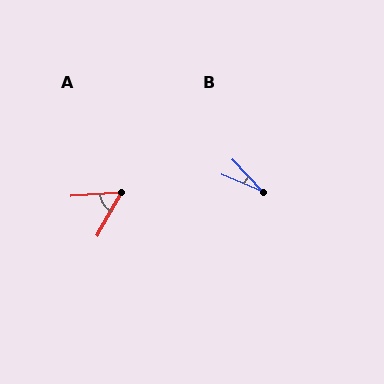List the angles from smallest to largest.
B (24°), A (57°).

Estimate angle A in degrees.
Approximately 57 degrees.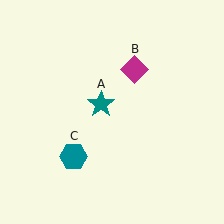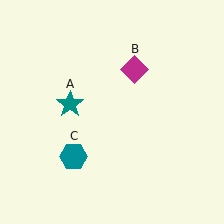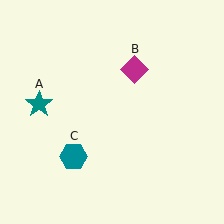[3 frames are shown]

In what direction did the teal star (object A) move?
The teal star (object A) moved left.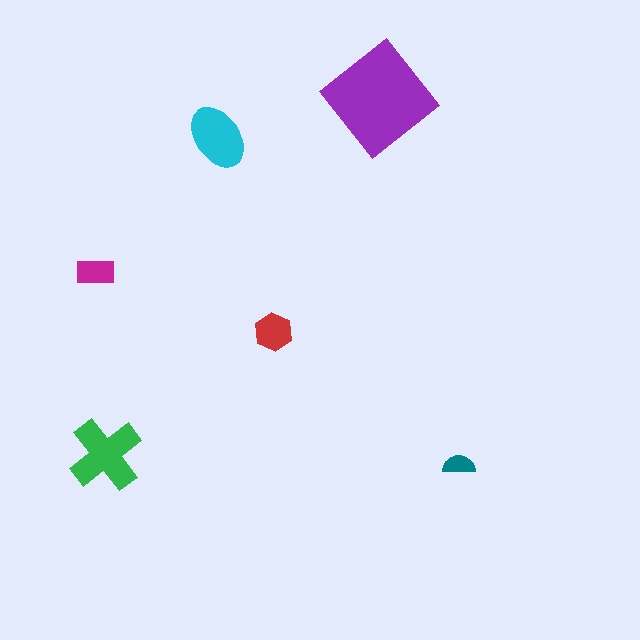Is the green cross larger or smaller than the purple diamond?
Smaller.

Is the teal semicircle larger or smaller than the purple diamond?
Smaller.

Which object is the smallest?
The teal semicircle.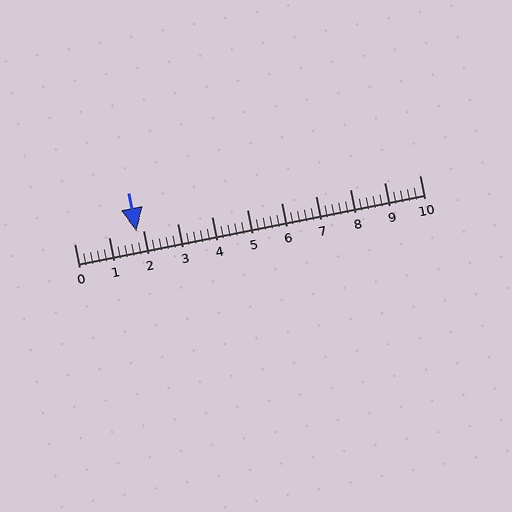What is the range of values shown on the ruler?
The ruler shows values from 0 to 10.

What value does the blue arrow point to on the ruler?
The blue arrow points to approximately 1.8.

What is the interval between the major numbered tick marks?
The major tick marks are spaced 1 units apart.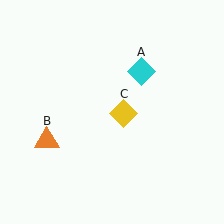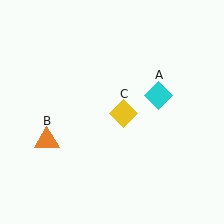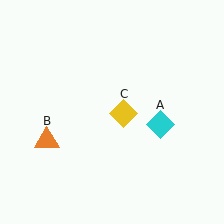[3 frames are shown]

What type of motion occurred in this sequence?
The cyan diamond (object A) rotated clockwise around the center of the scene.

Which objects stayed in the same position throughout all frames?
Orange triangle (object B) and yellow diamond (object C) remained stationary.